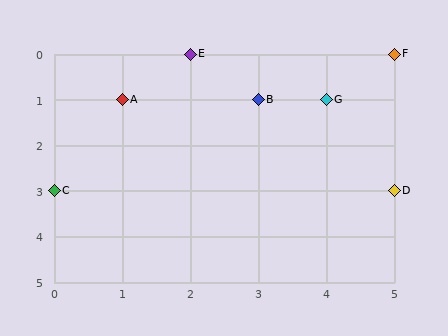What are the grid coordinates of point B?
Point B is at grid coordinates (3, 1).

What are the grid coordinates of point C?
Point C is at grid coordinates (0, 3).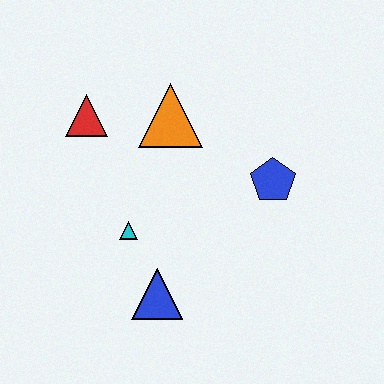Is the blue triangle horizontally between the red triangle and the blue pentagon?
Yes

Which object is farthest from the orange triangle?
The blue triangle is farthest from the orange triangle.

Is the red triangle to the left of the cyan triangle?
Yes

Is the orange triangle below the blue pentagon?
No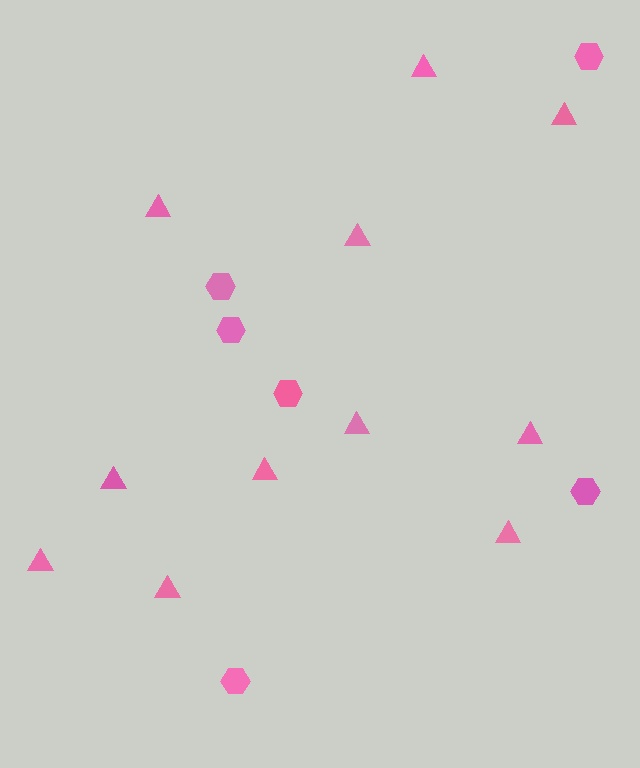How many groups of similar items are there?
There are 2 groups: one group of triangles (11) and one group of hexagons (6).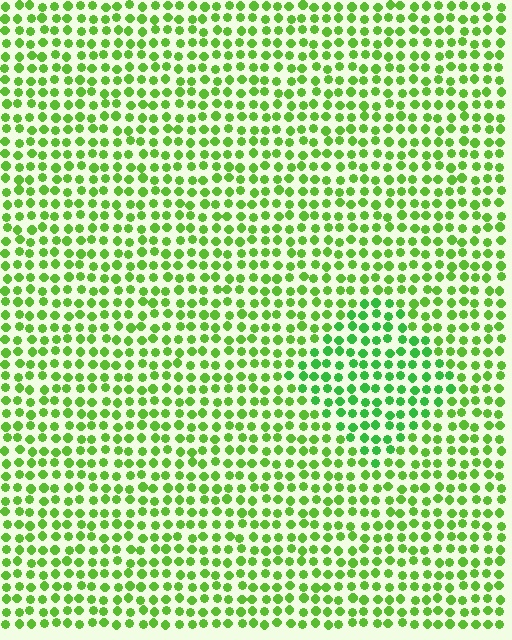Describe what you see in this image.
The image is filled with small lime elements in a uniform arrangement. A diamond-shaped region is visible where the elements are tinted to a slightly different hue, forming a subtle color boundary.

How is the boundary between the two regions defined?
The boundary is defined purely by a slight shift in hue (about 23 degrees). Spacing, size, and orientation are identical on both sides.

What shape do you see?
I see a diamond.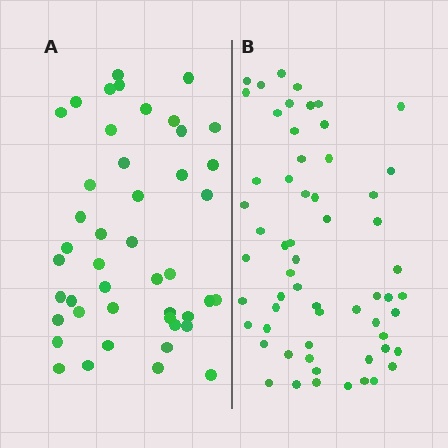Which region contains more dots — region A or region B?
Region B (the right region) has more dots.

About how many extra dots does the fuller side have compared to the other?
Region B has approximately 15 more dots than region A.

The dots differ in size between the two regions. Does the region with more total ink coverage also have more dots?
No. Region A has more total ink coverage because its dots are larger, but region B actually contains more individual dots. Total area can be misleading — the number of items is what matters here.